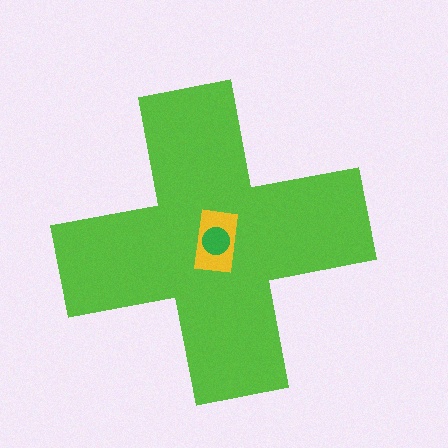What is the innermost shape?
The green circle.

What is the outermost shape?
The lime cross.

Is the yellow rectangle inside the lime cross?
Yes.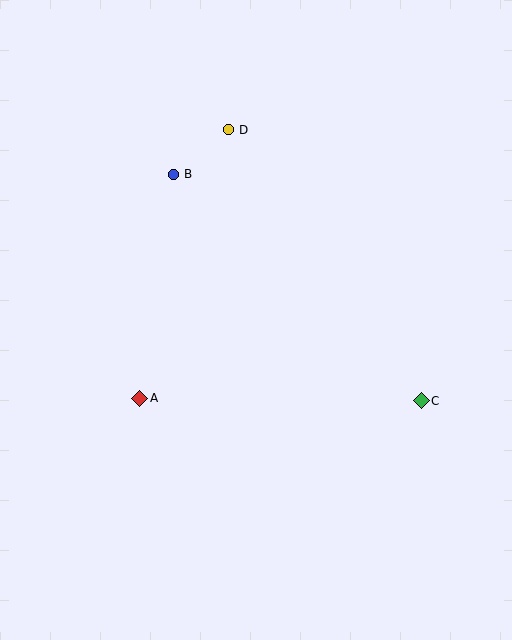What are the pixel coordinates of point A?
Point A is at (140, 398).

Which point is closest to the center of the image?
Point A at (140, 398) is closest to the center.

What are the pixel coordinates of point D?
Point D is at (229, 130).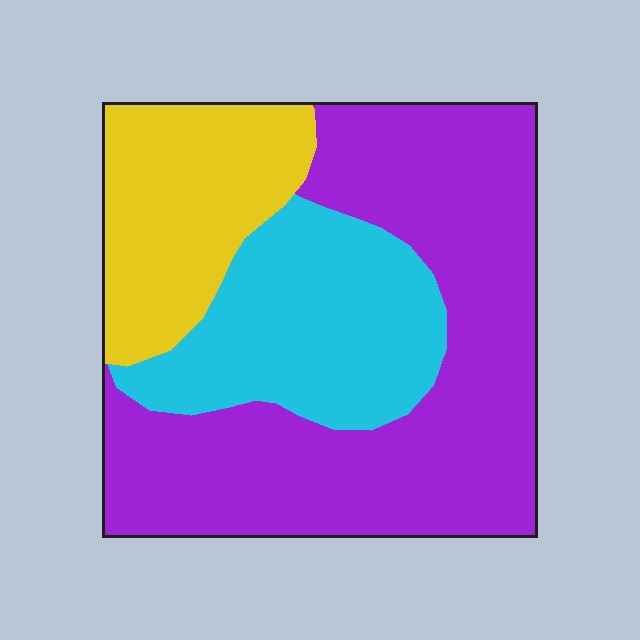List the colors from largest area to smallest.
From largest to smallest: purple, cyan, yellow.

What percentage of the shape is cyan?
Cyan covers roughly 25% of the shape.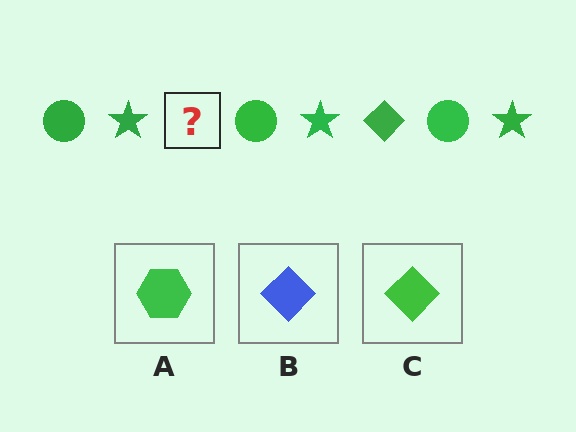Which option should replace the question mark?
Option C.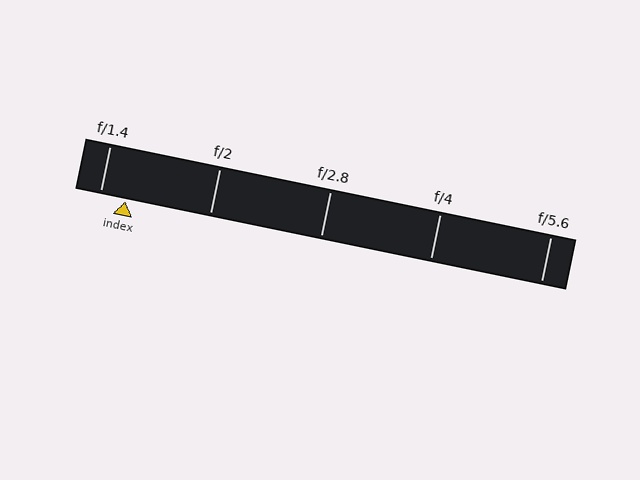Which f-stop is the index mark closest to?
The index mark is closest to f/1.4.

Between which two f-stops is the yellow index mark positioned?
The index mark is between f/1.4 and f/2.